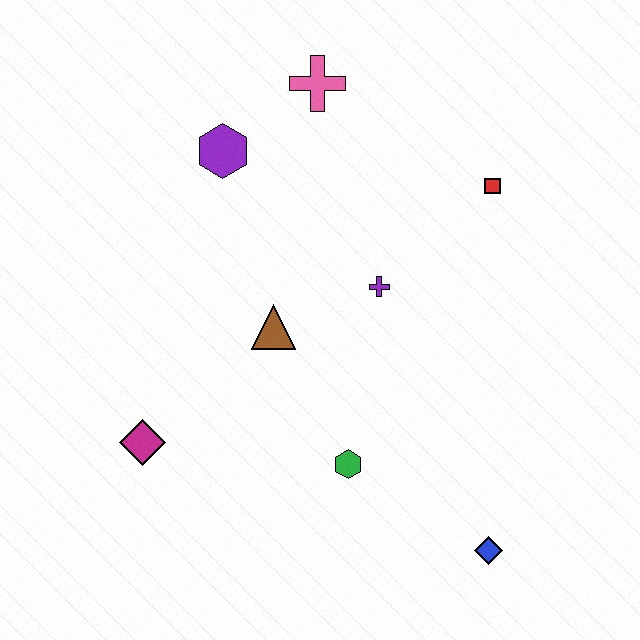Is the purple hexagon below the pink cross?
Yes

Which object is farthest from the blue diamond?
The pink cross is farthest from the blue diamond.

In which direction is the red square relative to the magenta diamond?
The red square is to the right of the magenta diamond.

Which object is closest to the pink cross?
The purple hexagon is closest to the pink cross.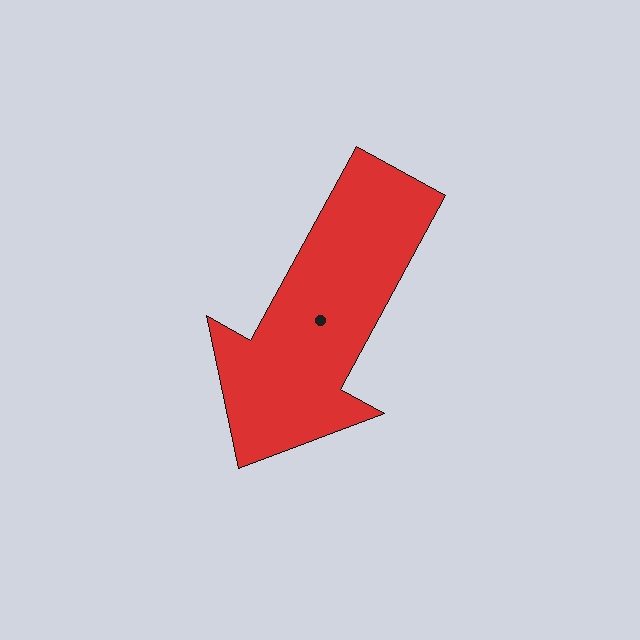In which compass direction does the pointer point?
Southwest.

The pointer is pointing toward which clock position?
Roughly 7 o'clock.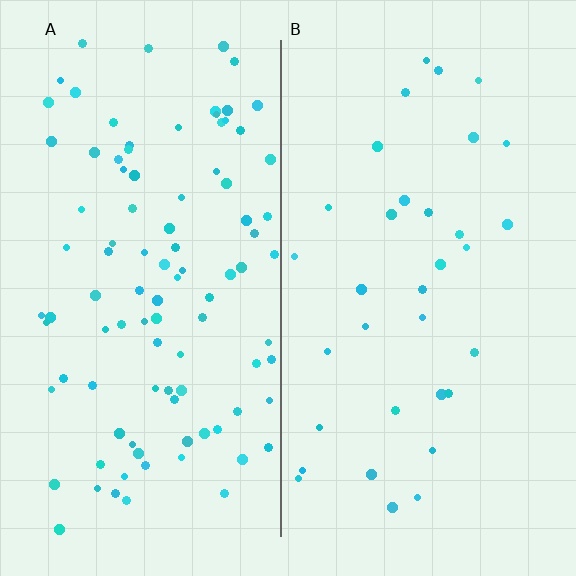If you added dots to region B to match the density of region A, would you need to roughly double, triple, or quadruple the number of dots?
Approximately triple.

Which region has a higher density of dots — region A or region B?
A (the left).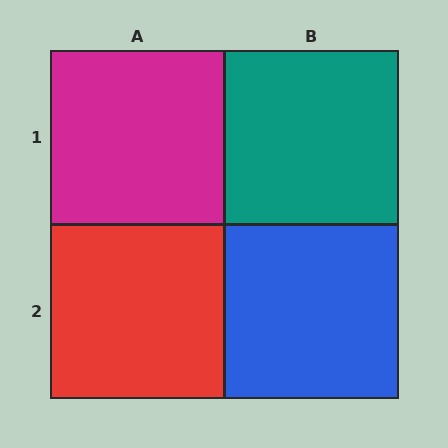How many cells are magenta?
1 cell is magenta.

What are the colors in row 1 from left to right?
Magenta, teal.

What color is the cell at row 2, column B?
Blue.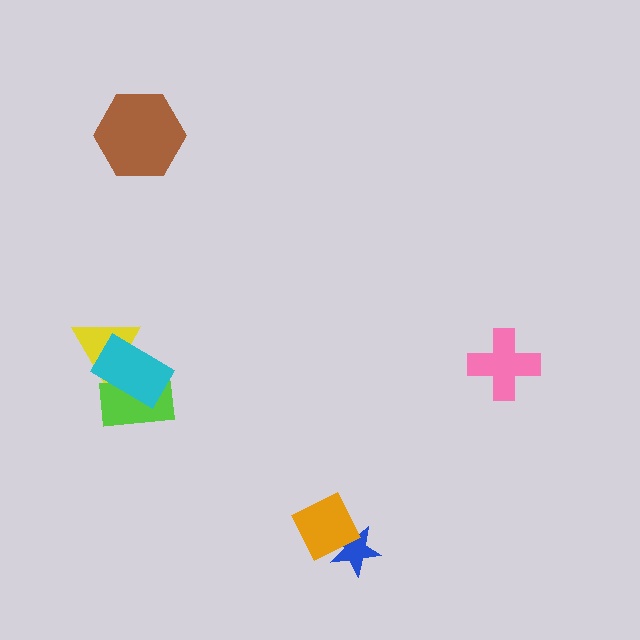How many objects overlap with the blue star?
1 object overlaps with the blue star.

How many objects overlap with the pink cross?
0 objects overlap with the pink cross.